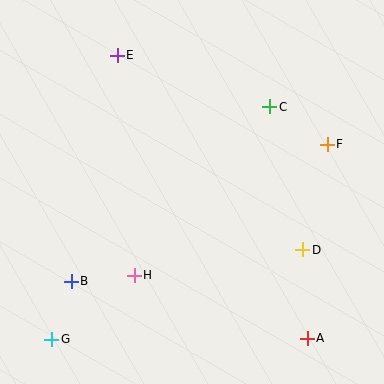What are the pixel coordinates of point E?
Point E is at (117, 55).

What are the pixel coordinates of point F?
Point F is at (327, 144).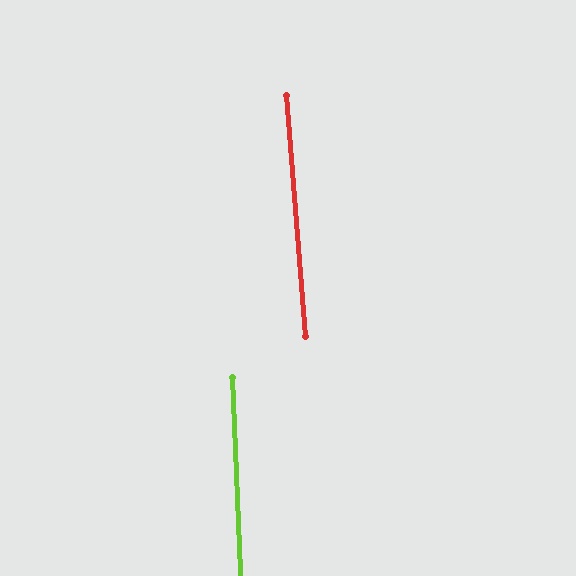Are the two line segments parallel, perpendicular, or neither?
Parallel — their directions differ by only 2.0°.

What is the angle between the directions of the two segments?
Approximately 2 degrees.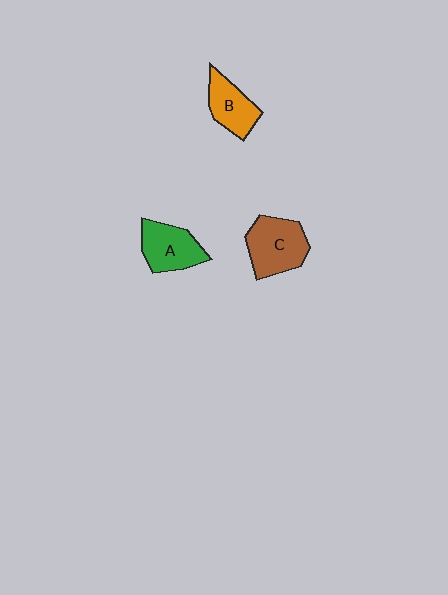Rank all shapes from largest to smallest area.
From largest to smallest: C (brown), A (green), B (orange).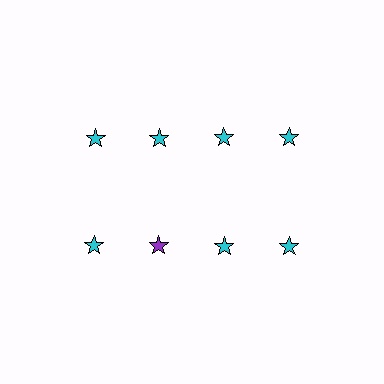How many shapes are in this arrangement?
There are 8 shapes arranged in a grid pattern.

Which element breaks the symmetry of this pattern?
The purple star in the second row, second from left column breaks the symmetry. All other shapes are cyan stars.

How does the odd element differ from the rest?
It has a different color: purple instead of cyan.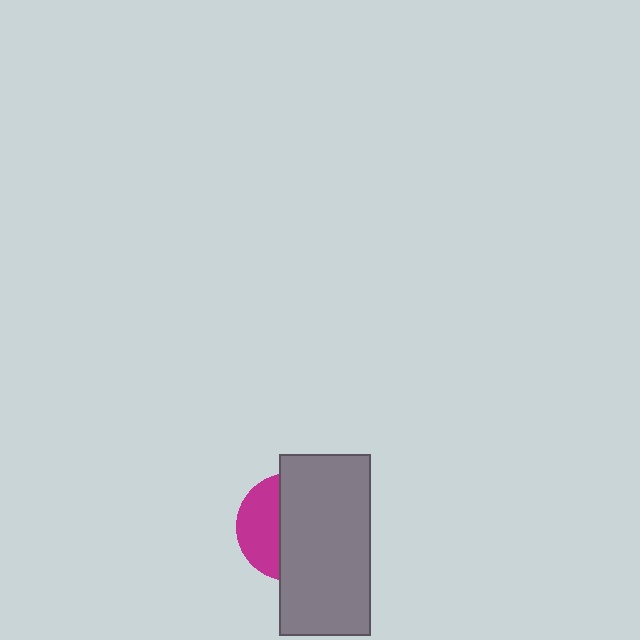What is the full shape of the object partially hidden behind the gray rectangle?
The partially hidden object is a magenta circle.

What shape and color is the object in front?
The object in front is a gray rectangle.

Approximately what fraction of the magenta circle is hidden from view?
Roughly 62% of the magenta circle is hidden behind the gray rectangle.